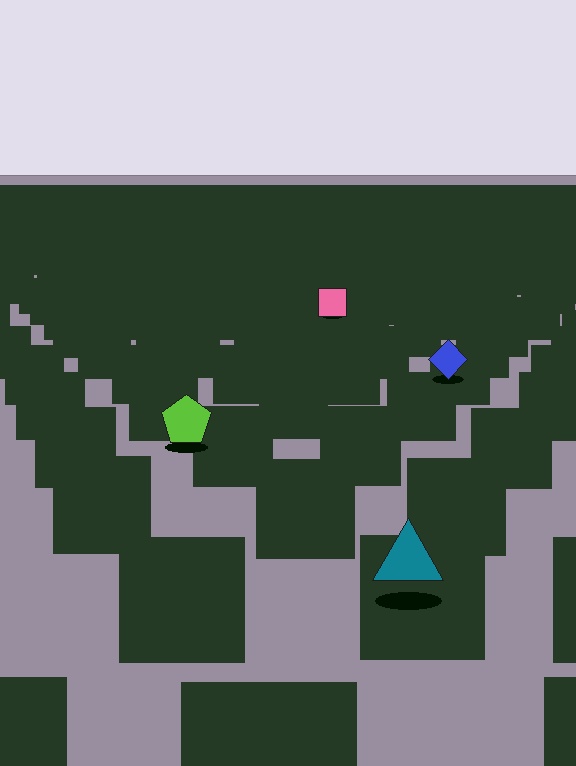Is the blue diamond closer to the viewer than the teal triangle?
No. The teal triangle is closer — you can tell from the texture gradient: the ground texture is coarser near it.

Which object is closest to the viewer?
The teal triangle is closest. The texture marks near it are larger and more spread out.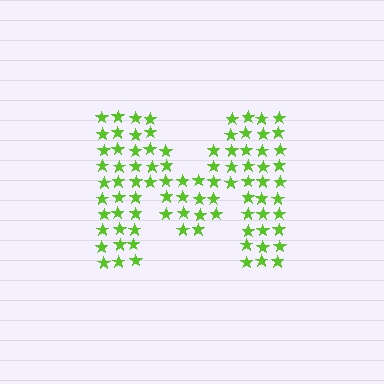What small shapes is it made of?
It is made of small stars.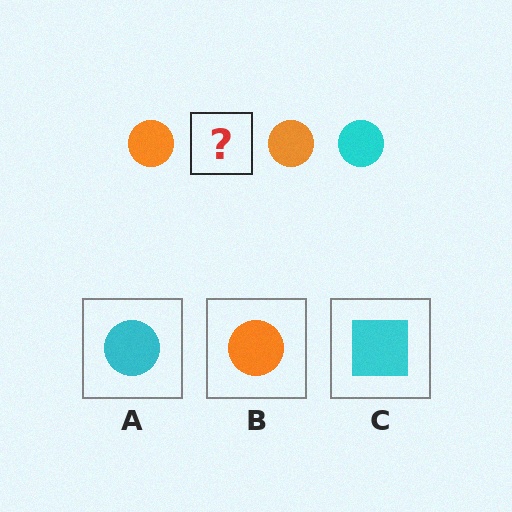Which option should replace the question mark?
Option A.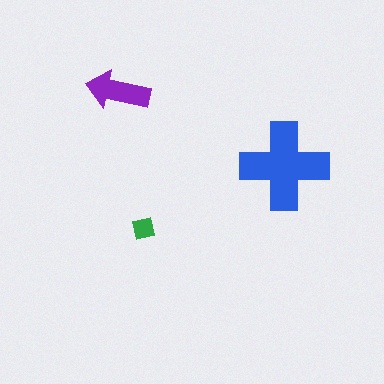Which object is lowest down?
The green square is bottommost.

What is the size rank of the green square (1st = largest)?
3rd.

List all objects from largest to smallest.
The blue cross, the purple arrow, the green square.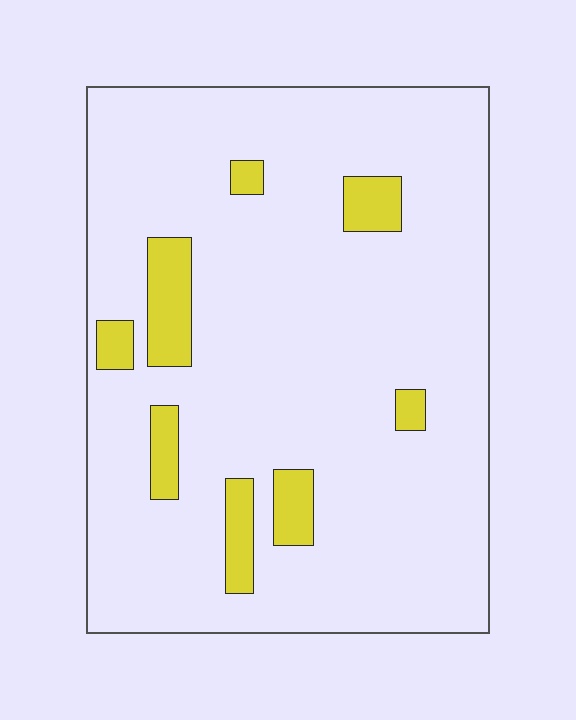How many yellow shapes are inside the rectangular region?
8.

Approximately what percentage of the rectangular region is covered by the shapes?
Approximately 10%.